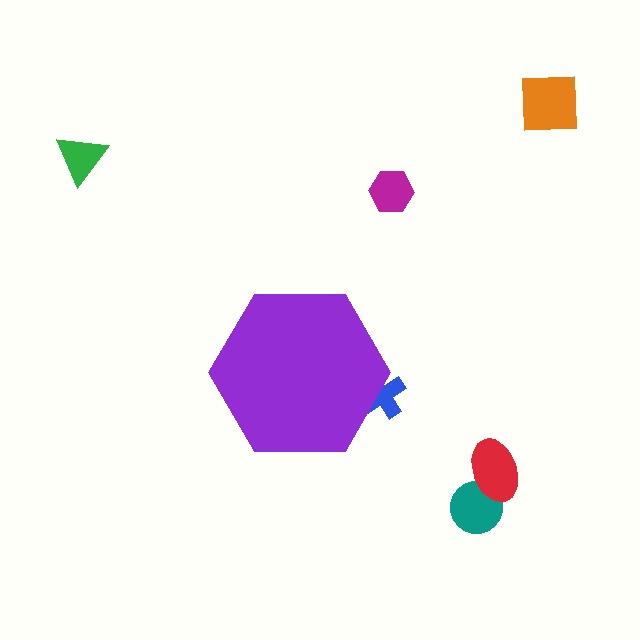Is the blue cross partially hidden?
Yes, the blue cross is partially hidden behind the purple hexagon.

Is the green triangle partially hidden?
No, the green triangle is fully visible.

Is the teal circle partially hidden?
No, the teal circle is fully visible.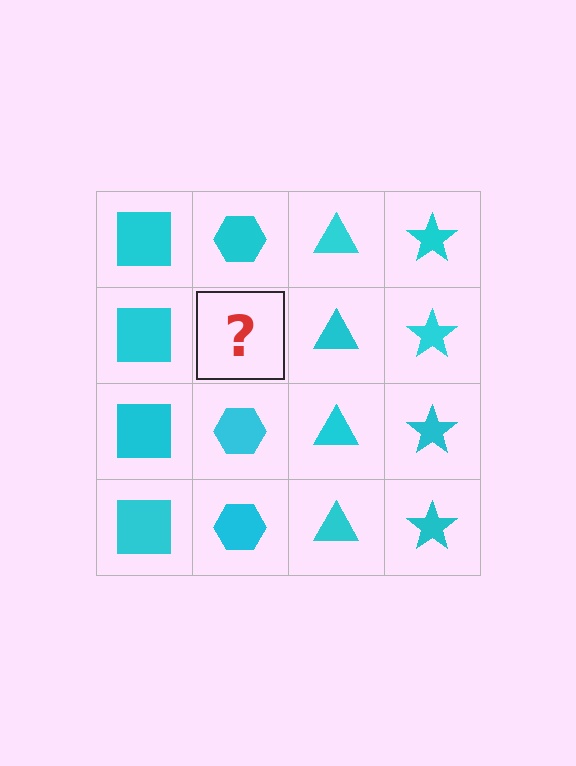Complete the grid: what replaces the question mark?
The question mark should be replaced with a cyan hexagon.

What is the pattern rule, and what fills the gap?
The rule is that each column has a consistent shape. The gap should be filled with a cyan hexagon.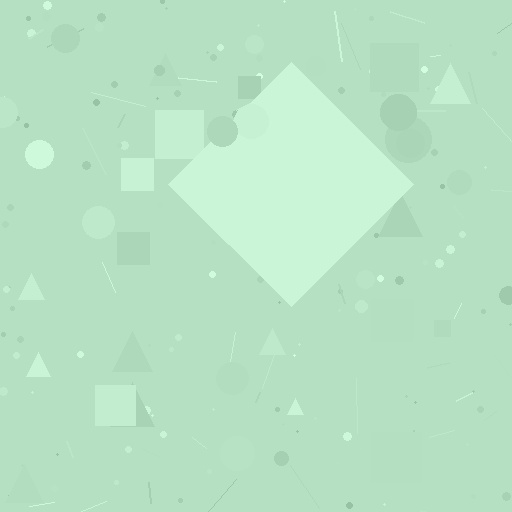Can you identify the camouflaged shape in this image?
The camouflaged shape is a diamond.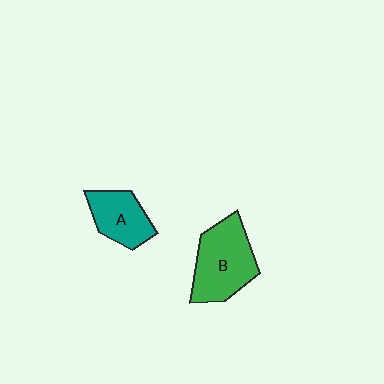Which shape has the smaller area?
Shape A (teal).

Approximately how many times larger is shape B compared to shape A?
Approximately 1.5 times.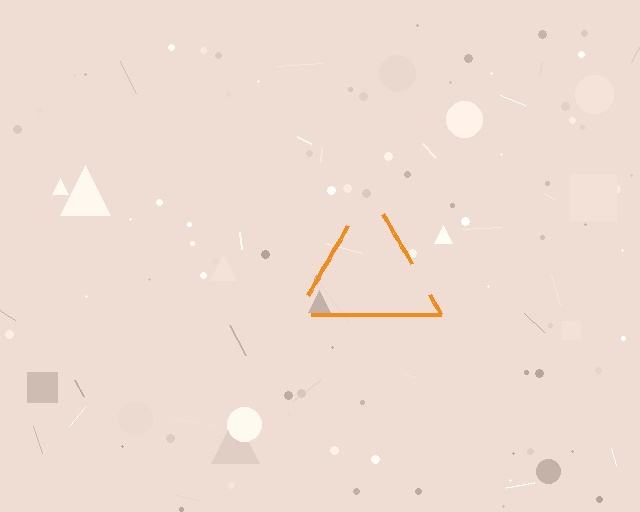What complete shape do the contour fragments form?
The contour fragments form a triangle.